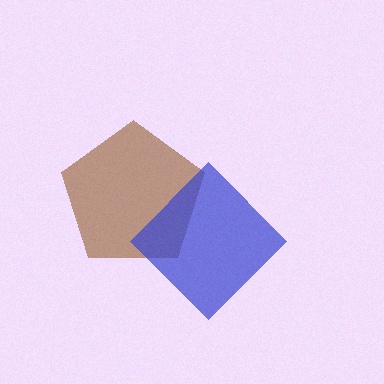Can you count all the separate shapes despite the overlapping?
Yes, there are 2 separate shapes.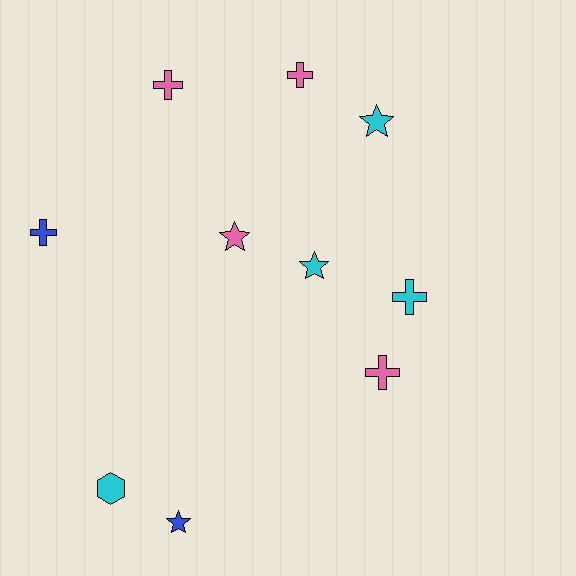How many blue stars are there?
There is 1 blue star.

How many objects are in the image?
There are 10 objects.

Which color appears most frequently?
Cyan, with 4 objects.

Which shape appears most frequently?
Cross, with 5 objects.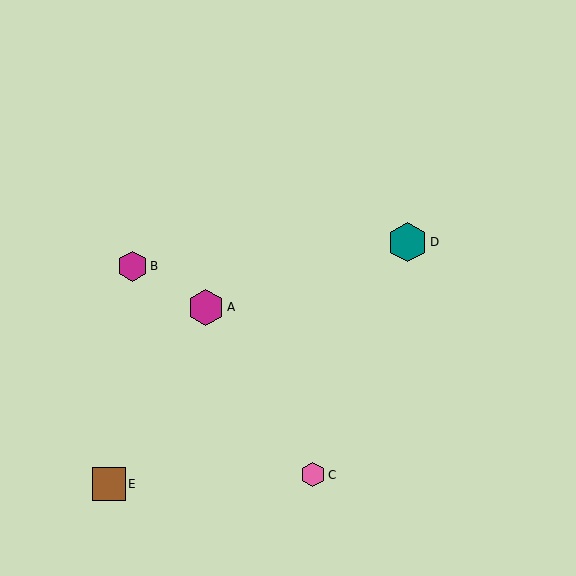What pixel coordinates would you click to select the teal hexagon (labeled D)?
Click at (407, 242) to select the teal hexagon D.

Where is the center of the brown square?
The center of the brown square is at (109, 484).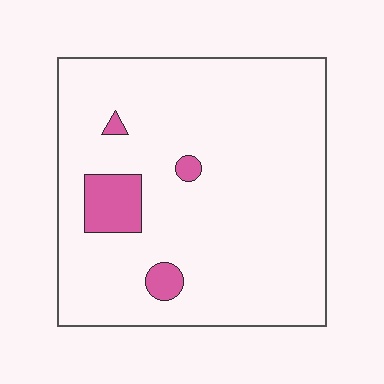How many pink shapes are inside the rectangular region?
4.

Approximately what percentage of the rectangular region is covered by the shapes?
Approximately 10%.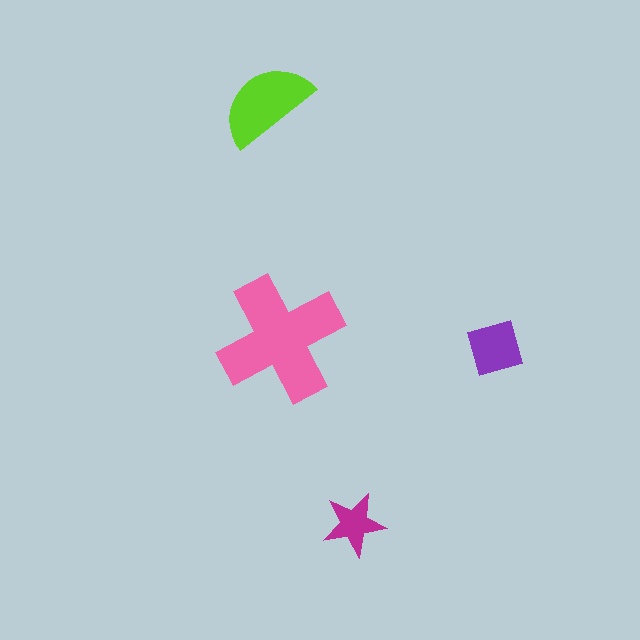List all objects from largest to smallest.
The pink cross, the lime semicircle, the purple diamond, the magenta star.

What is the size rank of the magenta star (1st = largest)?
4th.